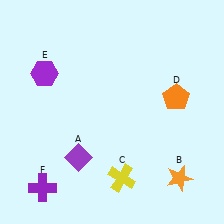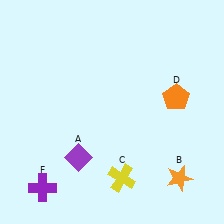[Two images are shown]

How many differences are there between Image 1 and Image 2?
There is 1 difference between the two images.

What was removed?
The purple hexagon (E) was removed in Image 2.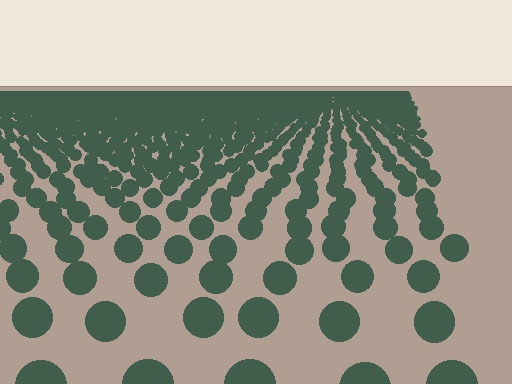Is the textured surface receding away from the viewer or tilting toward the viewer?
The surface is receding away from the viewer. Texture elements get smaller and denser toward the top.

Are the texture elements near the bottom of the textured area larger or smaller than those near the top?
Larger. Near the bottom, elements are closer to the viewer and appear at a bigger on-screen size.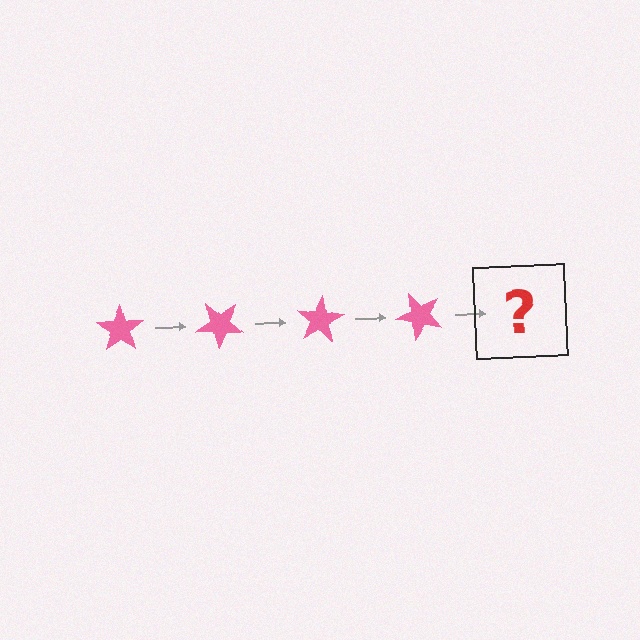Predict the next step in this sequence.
The next step is a pink star rotated 160 degrees.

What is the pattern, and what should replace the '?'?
The pattern is that the star rotates 40 degrees each step. The '?' should be a pink star rotated 160 degrees.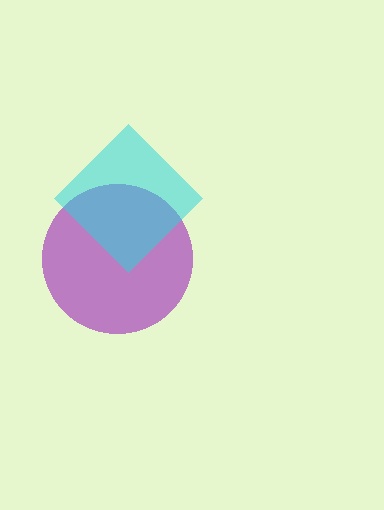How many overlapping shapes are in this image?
There are 2 overlapping shapes in the image.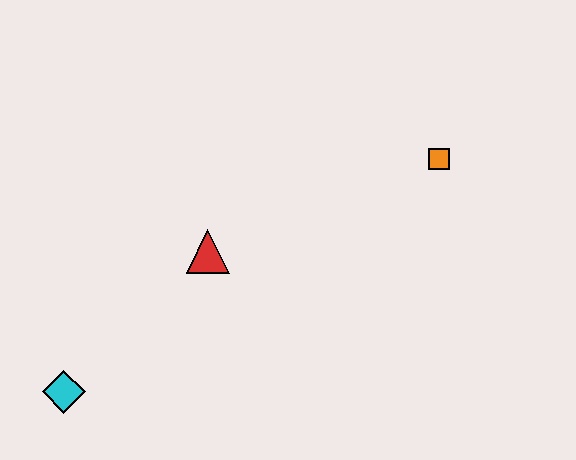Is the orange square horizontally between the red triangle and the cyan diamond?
No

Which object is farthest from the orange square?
The cyan diamond is farthest from the orange square.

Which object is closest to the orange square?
The red triangle is closest to the orange square.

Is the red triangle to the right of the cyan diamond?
Yes